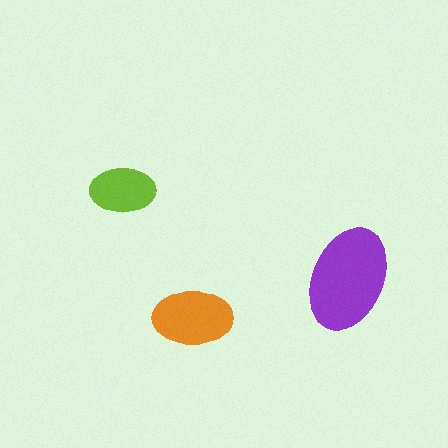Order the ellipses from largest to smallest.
the purple one, the orange one, the lime one.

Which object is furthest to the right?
The purple ellipse is rightmost.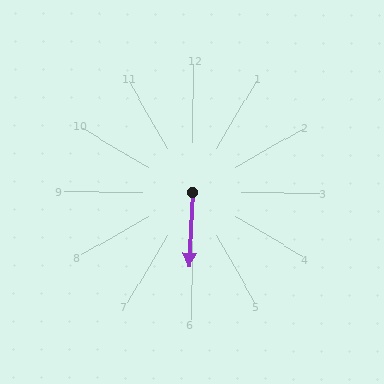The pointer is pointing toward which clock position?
Roughly 6 o'clock.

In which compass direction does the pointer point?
South.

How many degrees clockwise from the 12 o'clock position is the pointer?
Approximately 182 degrees.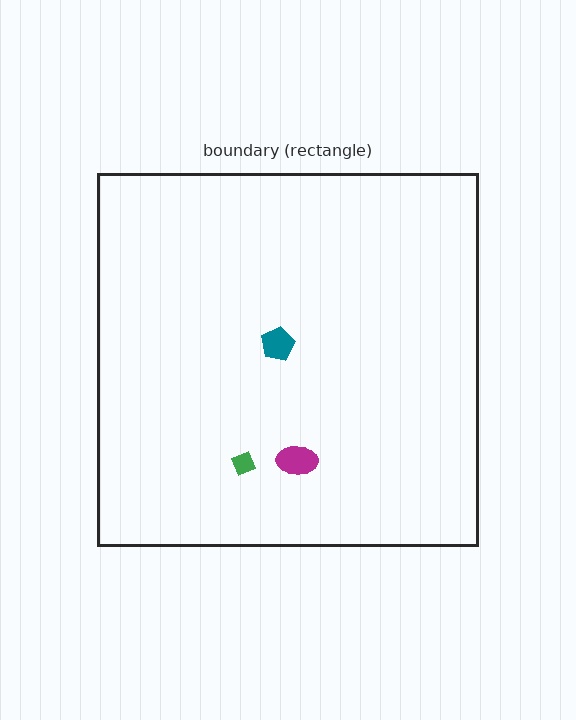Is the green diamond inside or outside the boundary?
Inside.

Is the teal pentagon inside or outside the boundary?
Inside.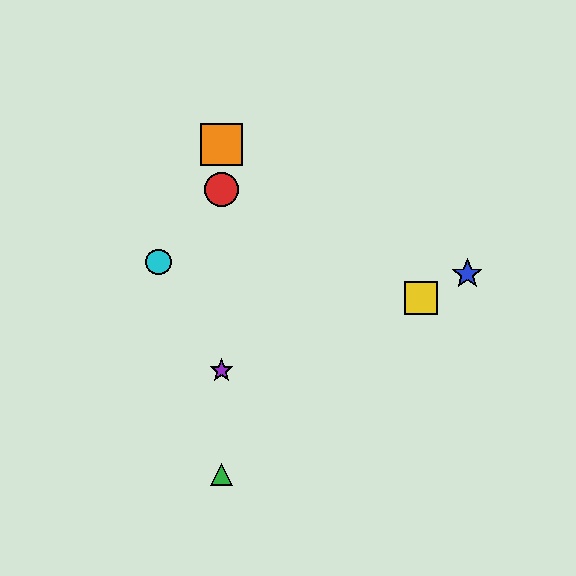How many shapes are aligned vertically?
4 shapes (the red circle, the green triangle, the purple star, the orange square) are aligned vertically.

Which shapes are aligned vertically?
The red circle, the green triangle, the purple star, the orange square are aligned vertically.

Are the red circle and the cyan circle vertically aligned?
No, the red circle is at x≈222 and the cyan circle is at x≈159.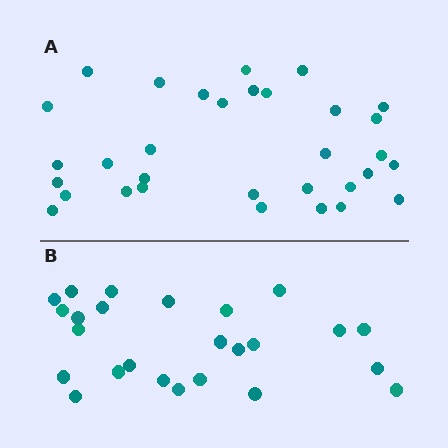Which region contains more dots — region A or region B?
Region A (the top region) has more dots.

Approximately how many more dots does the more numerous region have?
Region A has roughly 8 or so more dots than region B.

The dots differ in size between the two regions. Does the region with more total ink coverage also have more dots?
No. Region B has more total ink coverage because its dots are larger, but region A actually contains more individual dots. Total area can be misleading — the number of items is what matters here.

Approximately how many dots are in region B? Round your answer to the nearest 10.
About 20 dots. (The exact count is 25, which rounds to 20.)